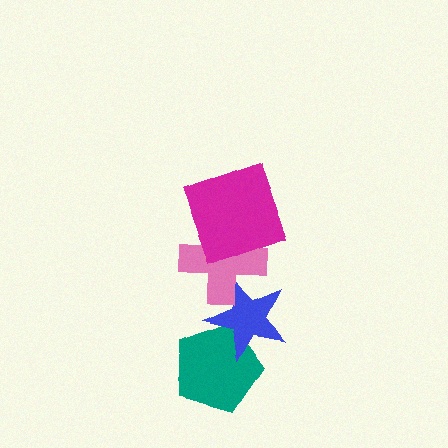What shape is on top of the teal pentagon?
The blue star is on top of the teal pentagon.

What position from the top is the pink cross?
The pink cross is 2nd from the top.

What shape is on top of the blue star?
The pink cross is on top of the blue star.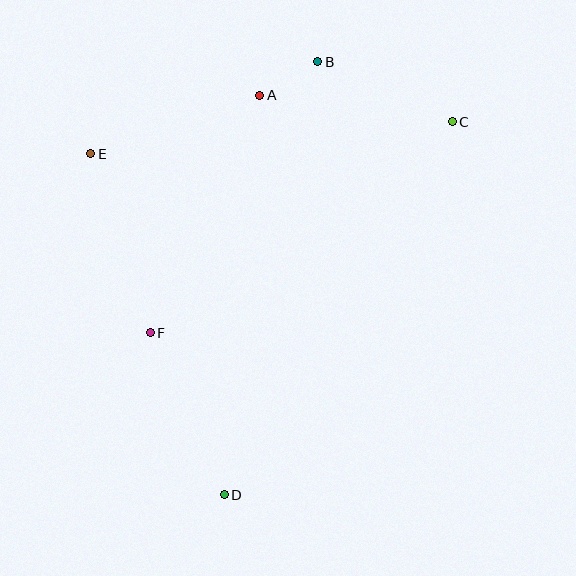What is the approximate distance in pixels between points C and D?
The distance between C and D is approximately 437 pixels.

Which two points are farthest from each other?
Points B and D are farthest from each other.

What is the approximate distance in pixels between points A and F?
The distance between A and F is approximately 262 pixels.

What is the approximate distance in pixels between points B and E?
The distance between B and E is approximately 245 pixels.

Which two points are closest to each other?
Points A and B are closest to each other.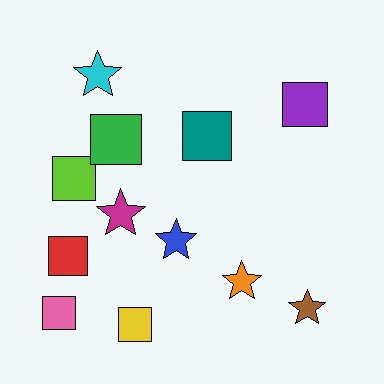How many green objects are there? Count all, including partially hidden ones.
There is 1 green object.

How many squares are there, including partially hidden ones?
There are 7 squares.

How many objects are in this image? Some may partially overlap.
There are 12 objects.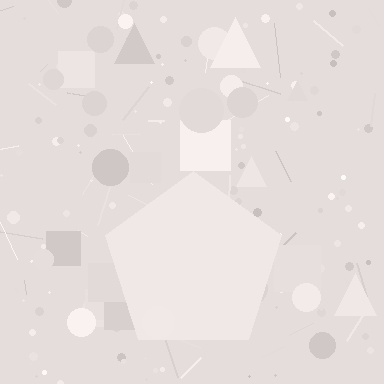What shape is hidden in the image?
A pentagon is hidden in the image.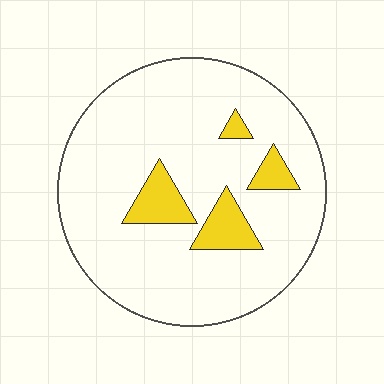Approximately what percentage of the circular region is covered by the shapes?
Approximately 10%.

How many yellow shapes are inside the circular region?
4.